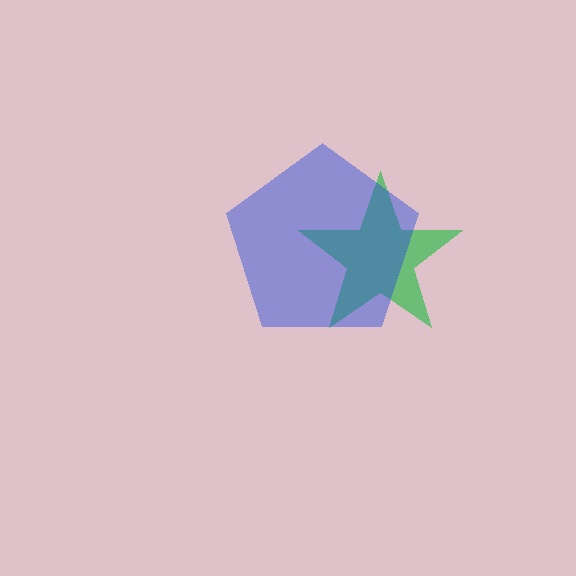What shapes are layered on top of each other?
The layered shapes are: a green star, a blue pentagon.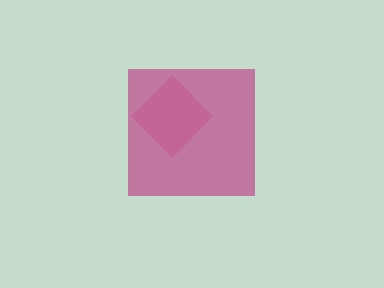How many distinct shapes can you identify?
There are 2 distinct shapes: a pink diamond, a magenta square.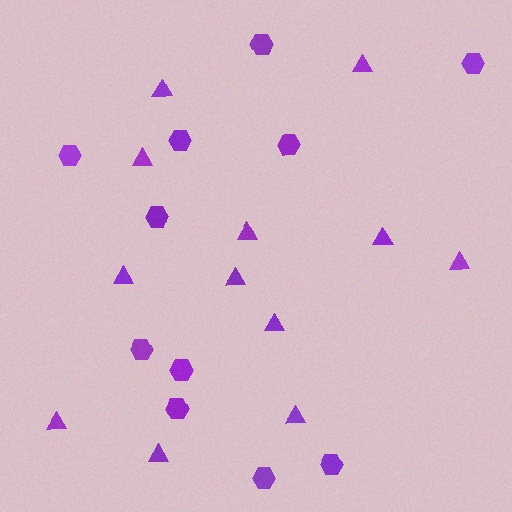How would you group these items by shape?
There are 2 groups: one group of hexagons (11) and one group of triangles (12).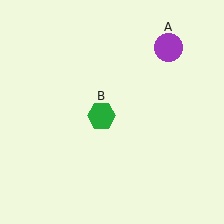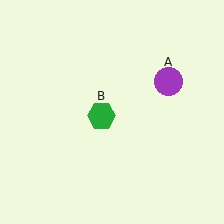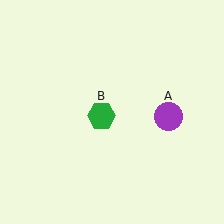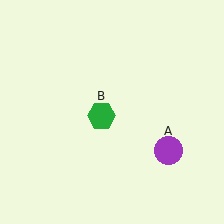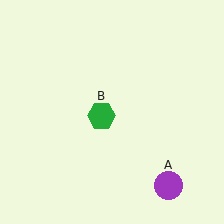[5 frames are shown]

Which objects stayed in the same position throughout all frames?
Green hexagon (object B) remained stationary.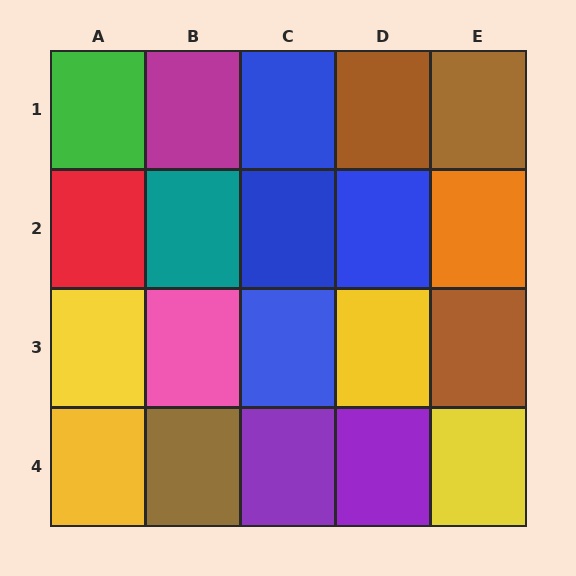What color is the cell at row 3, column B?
Pink.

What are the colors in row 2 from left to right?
Red, teal, blue, blue, orange.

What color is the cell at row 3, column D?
Yellow.